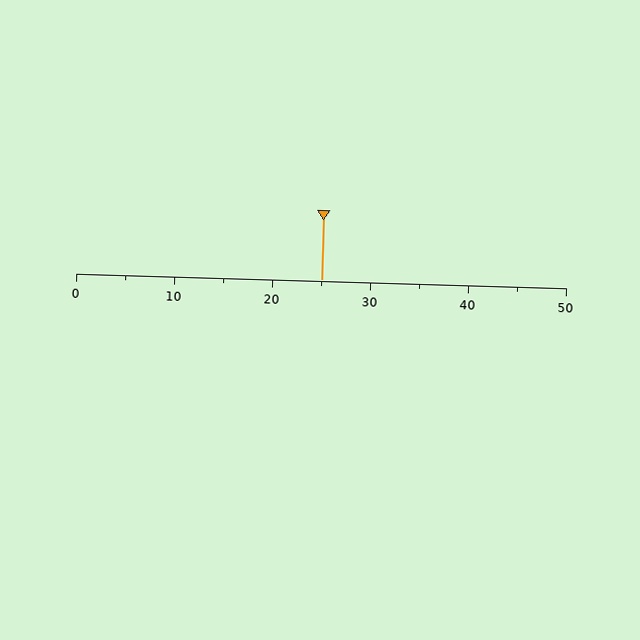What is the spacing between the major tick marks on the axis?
The major ticks are spaced 10 apart.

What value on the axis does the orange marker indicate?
The marker indicates approximately 25.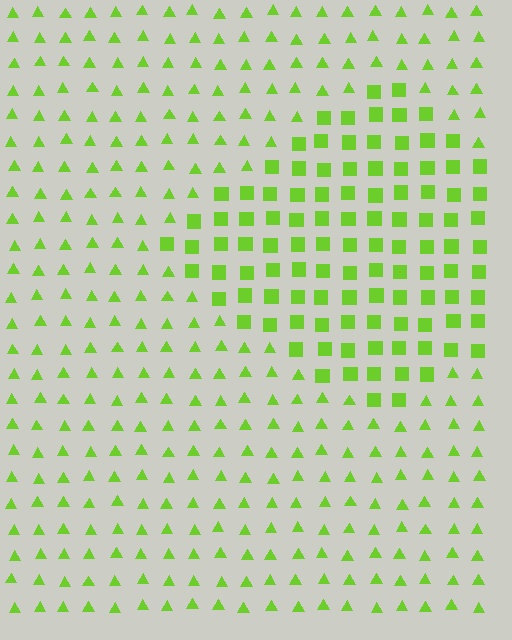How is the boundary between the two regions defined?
The boundary is defined by a change in element shape: squares inside vs. triangles outside. All elements share the same color and spacing.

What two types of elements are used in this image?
The image uses squares inside the diamond region and triangles outside it.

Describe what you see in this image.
The image is filled with small lime elements arranged in a uniform grid. A diamond-shaped region contains squares, while the surrounding area contains triangles. The boundary is defined purely by the change in element shape.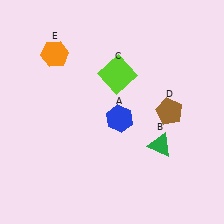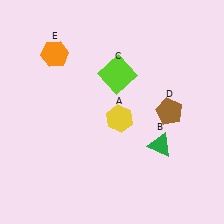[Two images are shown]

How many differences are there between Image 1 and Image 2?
There is 1 difference between the two images.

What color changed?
The hexagon (A) changed from blue in Image 1 to yellow in Image 2.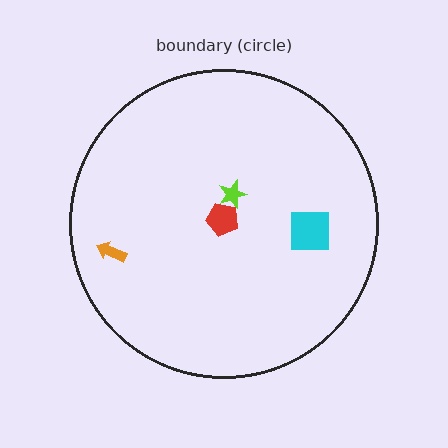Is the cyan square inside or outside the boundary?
Inside.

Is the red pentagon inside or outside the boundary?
Inside.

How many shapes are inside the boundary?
4 inside, 0 outside.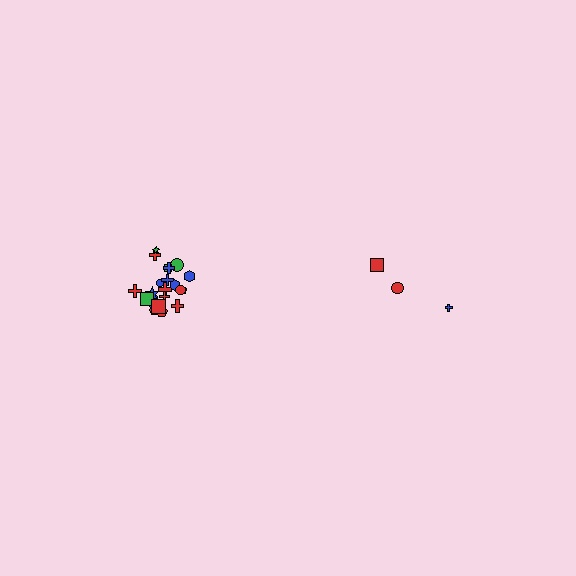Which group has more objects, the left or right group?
The left group.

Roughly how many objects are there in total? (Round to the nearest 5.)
Roughly 25 objects in total.